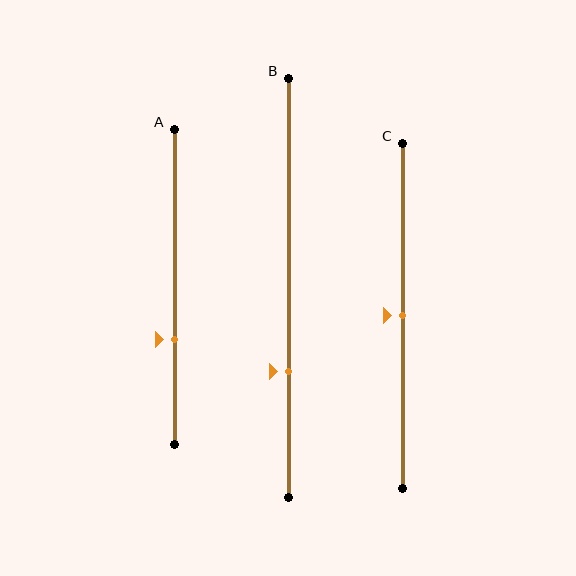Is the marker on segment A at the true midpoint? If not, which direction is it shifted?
No, the marker on segment A is shifted downward by about 17% of the segment length.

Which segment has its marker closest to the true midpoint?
Segment C has its marker closest to the true midpoint.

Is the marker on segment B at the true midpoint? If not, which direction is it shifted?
No, the marker on segment B is shifted downward by about 20% of the segment length.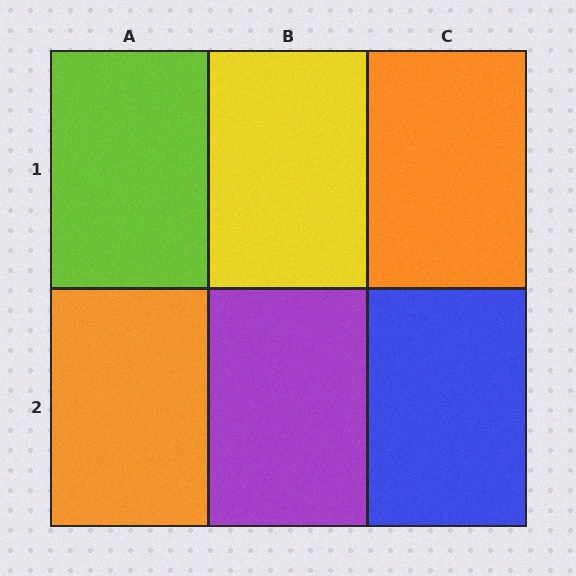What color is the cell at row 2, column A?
Orange.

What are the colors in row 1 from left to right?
Lime, yellow, orange.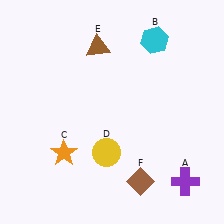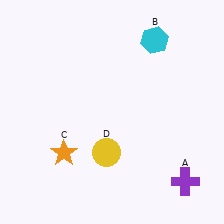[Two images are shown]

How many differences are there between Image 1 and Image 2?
There are 2 differences between the two images.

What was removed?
The brown triangle (E), the brown diamond (F) were removed in Image 2.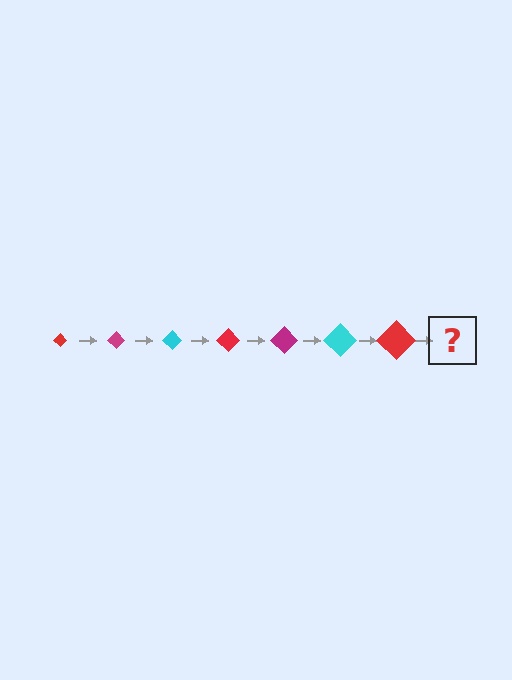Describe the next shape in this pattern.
It should be a magenta diamond, larger than the previous one.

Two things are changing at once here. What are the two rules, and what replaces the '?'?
The two rules are that the diamond grows larger each step and the color cycles through red, magenta, and cyan. The '?' should be a magenta diamond, larger than the previous one.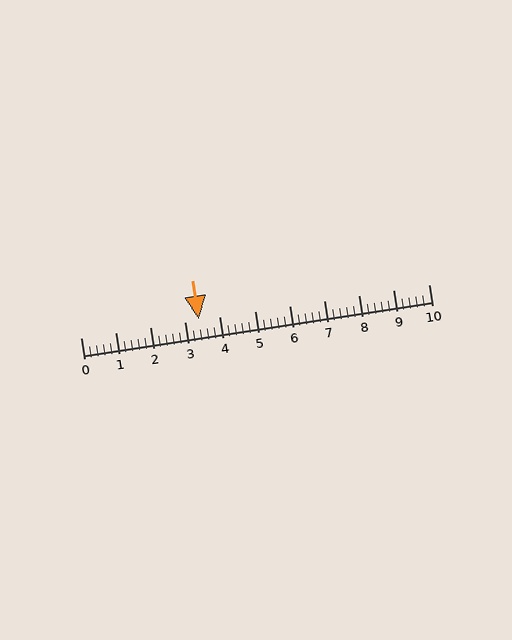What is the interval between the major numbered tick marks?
The major tick marks are spaced 1 units apart.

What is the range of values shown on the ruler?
The ruler shows values from 0 to 10.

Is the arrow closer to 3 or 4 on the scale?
The arrow is closer to 3.